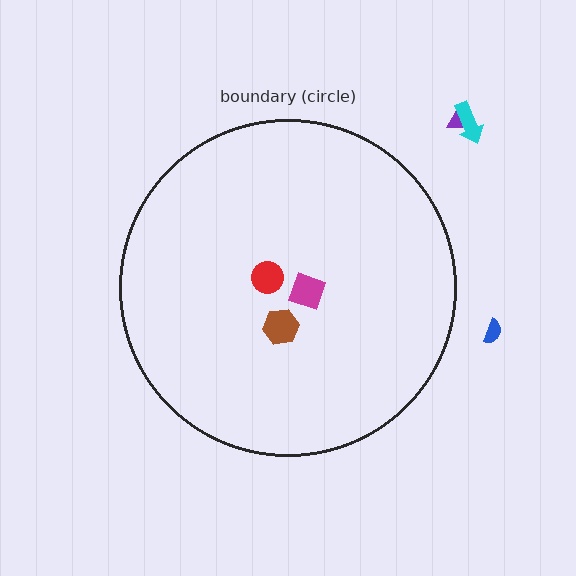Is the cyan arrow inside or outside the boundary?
Outside.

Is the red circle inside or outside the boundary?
Inside.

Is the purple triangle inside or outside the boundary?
Outside.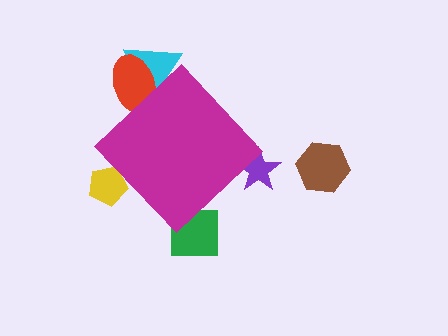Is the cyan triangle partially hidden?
Yes, the cyan triangle is partially hidden behind the magenta diamond.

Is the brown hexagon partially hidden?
No, the brown hexagon is fully visible.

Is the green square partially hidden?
Yes, the green square is partially hidden behind the magenta diamond.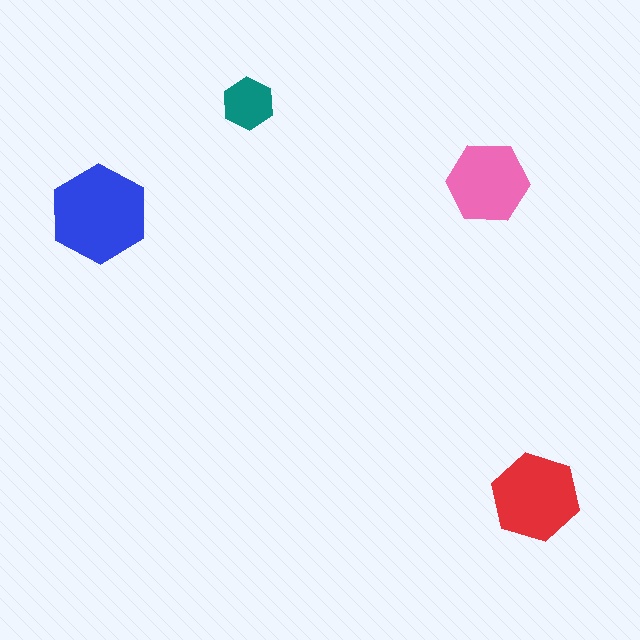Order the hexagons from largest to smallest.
the blue one, the red one, the pink one, the teal one.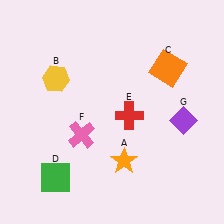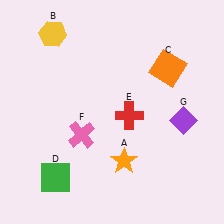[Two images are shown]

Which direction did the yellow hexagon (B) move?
The yellow hexagon (B) moved up.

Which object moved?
The yellow hexagon (B) moved up.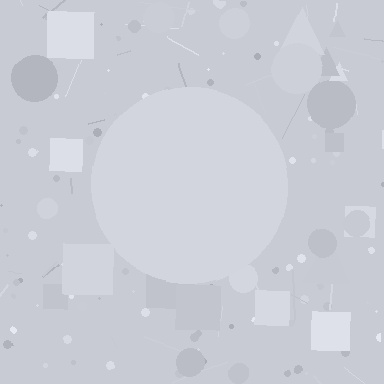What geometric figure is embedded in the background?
A circle is embedded in the background.